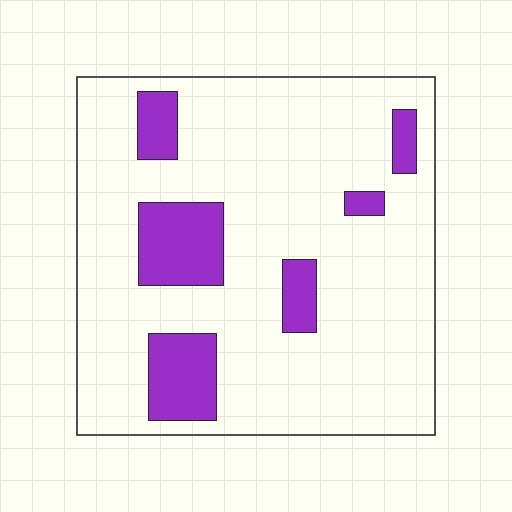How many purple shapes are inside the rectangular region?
6.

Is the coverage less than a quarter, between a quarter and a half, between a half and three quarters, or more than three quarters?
Less than a quarter.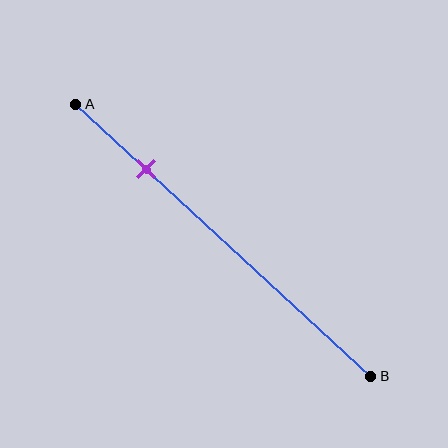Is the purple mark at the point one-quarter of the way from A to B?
Yes, the mark is approximately at the one-quarter point.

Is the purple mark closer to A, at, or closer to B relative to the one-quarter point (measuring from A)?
The purple mark is approximately at the one-quarter point of segment AB.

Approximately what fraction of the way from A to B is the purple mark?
The purple mark is approximately 25% of the way from A to B.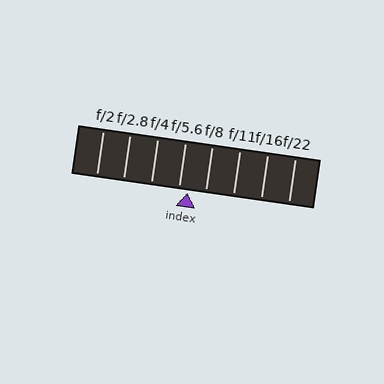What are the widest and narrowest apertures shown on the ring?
The widest aperture shown is f/2 and the narrowest is f/22.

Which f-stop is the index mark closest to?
The index mark is closest to f/5.6.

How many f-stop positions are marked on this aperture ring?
There are 8 f-stop positions marked.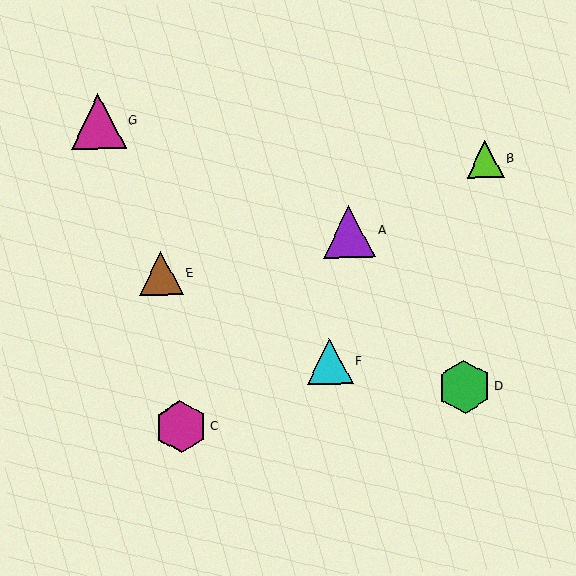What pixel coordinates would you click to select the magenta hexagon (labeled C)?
Click at (181, 427) to select the magenta hexagon C.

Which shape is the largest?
The magenta triangle (labeled G) is the largest.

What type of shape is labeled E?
Shape E is a brown triangle.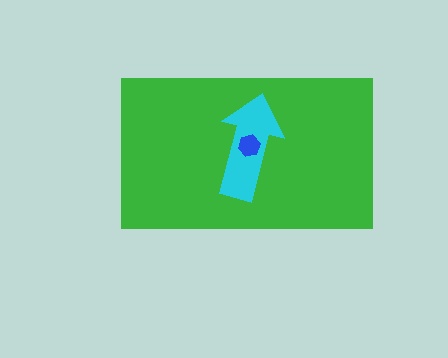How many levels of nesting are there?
3.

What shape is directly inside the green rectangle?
The cyan arrow.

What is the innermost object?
The blue hexagon.